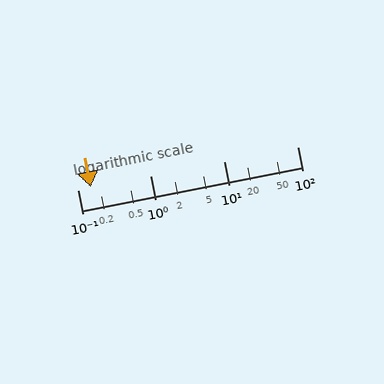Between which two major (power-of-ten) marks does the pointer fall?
The pointer is between 0.1 and 1.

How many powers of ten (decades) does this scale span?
The scale spans 3 decades, from 0.1 to 100.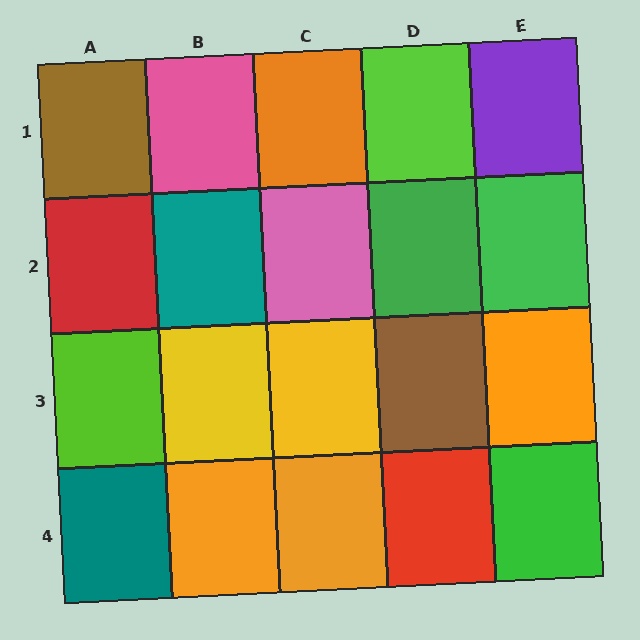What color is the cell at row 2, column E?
Green.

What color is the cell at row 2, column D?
Green.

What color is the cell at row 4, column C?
Orange.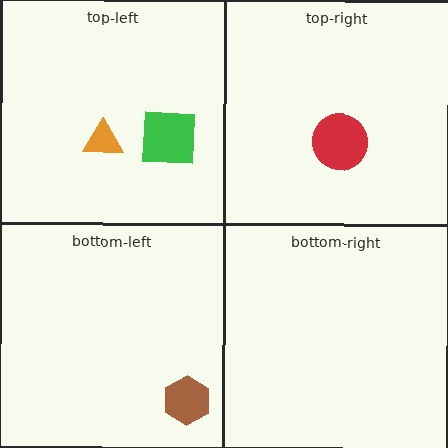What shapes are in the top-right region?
The red circle.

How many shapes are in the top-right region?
1.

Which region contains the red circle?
The top-right region.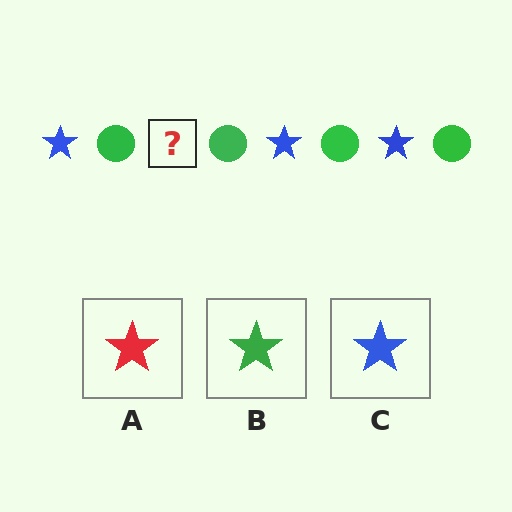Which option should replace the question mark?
Option C.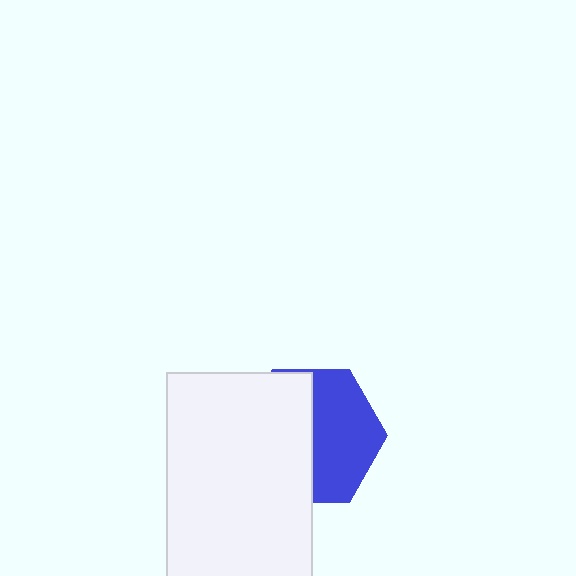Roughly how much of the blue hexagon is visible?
About half of it is visible (roughly 48%).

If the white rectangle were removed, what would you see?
You would see the complete blue hexagon.